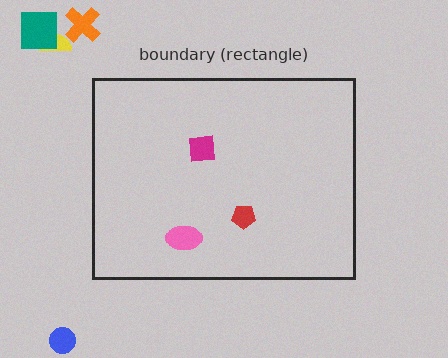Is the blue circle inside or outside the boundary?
Outside.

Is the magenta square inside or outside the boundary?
Inside.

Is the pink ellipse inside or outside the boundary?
Inside.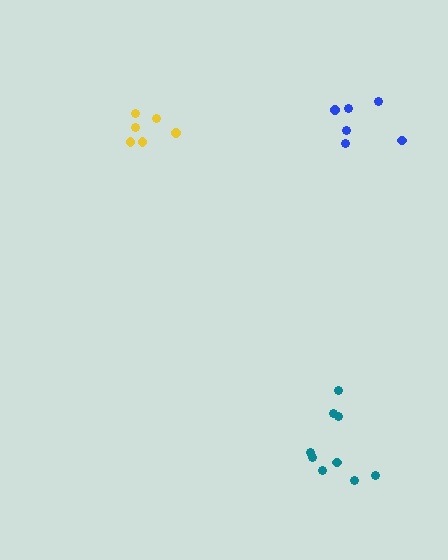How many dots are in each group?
Group 1: 6 dots, Group 2: 9 dots, Group 3: 6 dots (21 total).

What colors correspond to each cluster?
The clusters are colored: yellow, teal, blue.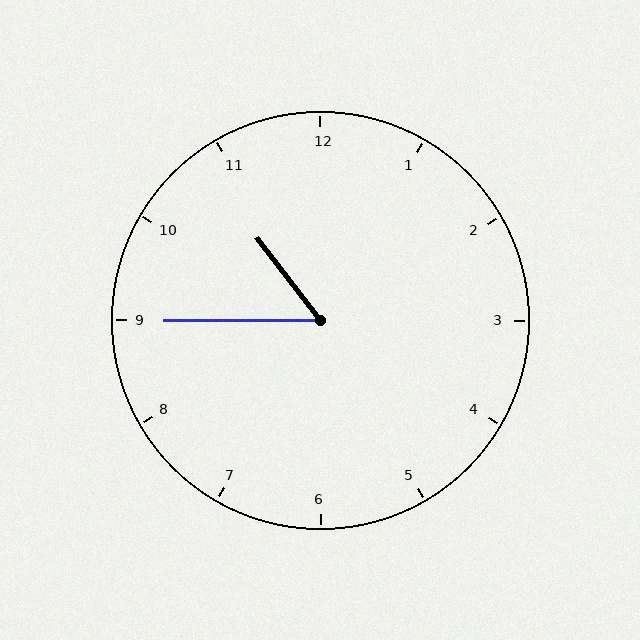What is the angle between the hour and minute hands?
Approximately 52 degrees.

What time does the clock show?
10:45.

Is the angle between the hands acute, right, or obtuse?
It is acute.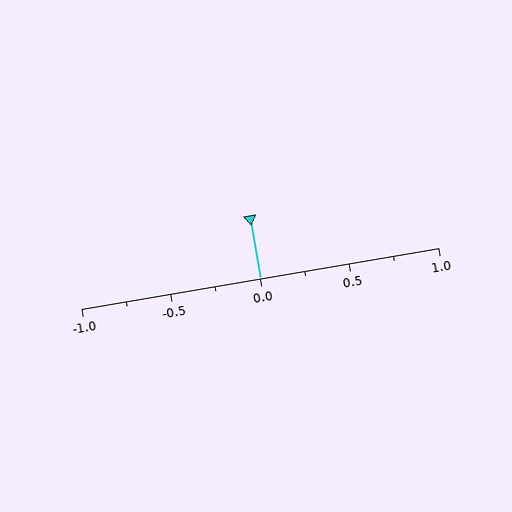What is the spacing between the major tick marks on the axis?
The major ticks are spaced 0.5 apart.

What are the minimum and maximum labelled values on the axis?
The axis runs from -1.0 to 1.0.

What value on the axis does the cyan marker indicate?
The marker indicates approximately 0.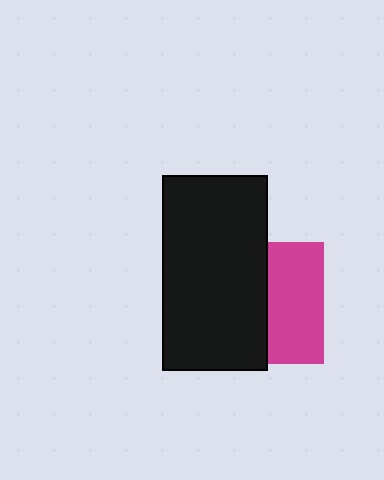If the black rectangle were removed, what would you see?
You would see the complete magenta square.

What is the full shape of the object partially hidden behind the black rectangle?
The partially hidden object is a magenta square.